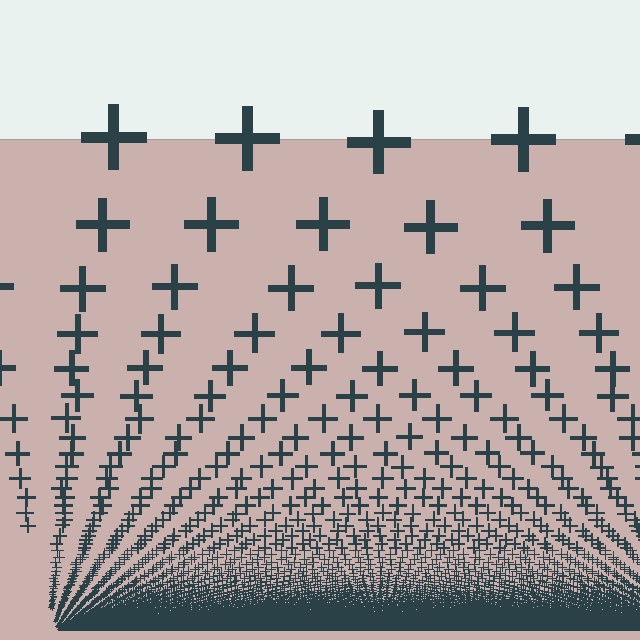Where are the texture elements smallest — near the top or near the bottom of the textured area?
Near the bottom.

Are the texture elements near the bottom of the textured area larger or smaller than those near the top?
Smaller. The gradient is inverted — elements near the bottom are smaller and denser.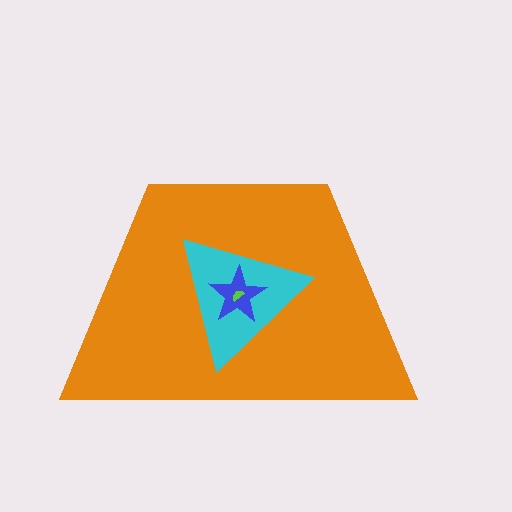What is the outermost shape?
The orange trapezoid.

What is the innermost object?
The lime semicircle.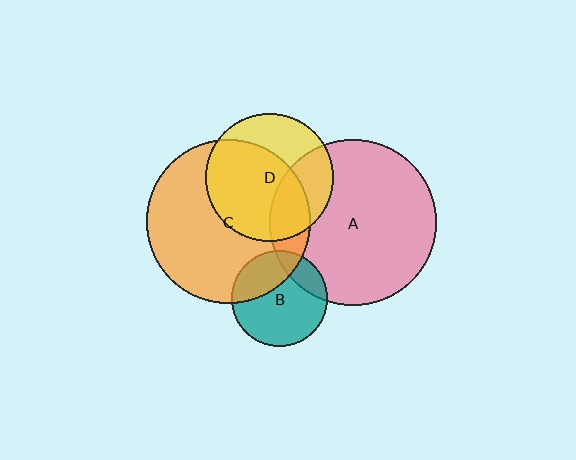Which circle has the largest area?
Circle A (pink).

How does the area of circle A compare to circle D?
Approximately 1.7 times.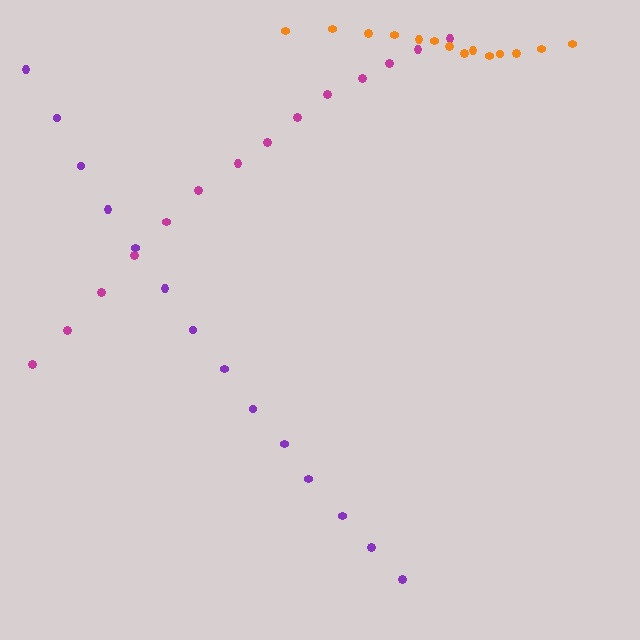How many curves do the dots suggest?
There are 3 distinct paths.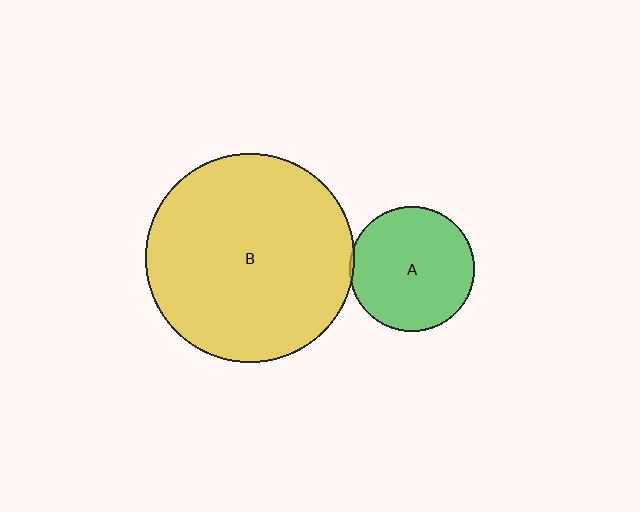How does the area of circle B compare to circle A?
Approximately 2.8 times.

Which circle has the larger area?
Circle B (yellow).